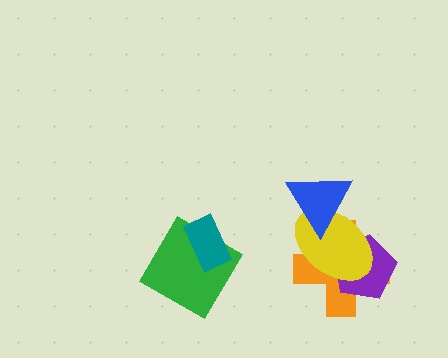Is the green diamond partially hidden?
Yes, it is partially covered by another shape.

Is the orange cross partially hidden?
Yes, it is partially covered by another shape.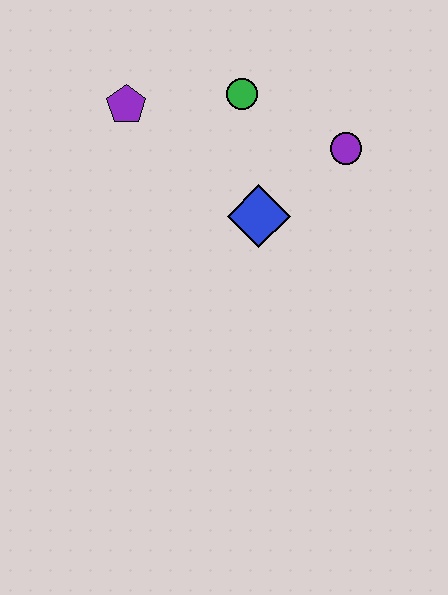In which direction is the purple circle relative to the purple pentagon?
The purple circle is to the right of the purple pentagon.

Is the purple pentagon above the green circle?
No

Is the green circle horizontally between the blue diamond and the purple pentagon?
Yes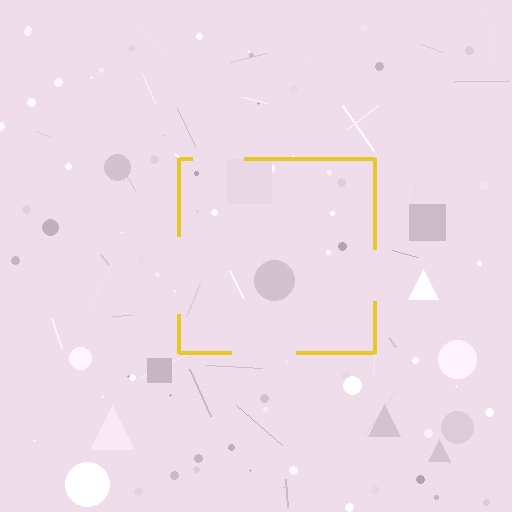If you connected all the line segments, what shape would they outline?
They would outline a square.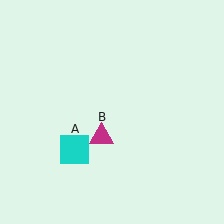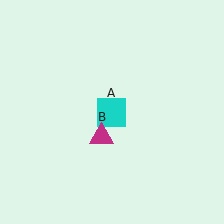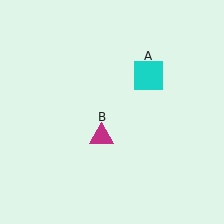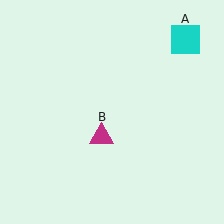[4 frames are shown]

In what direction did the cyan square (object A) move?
The cyan square (object A) moved up and to the right.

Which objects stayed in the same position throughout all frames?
Magenta triangle (object B) remained stationary.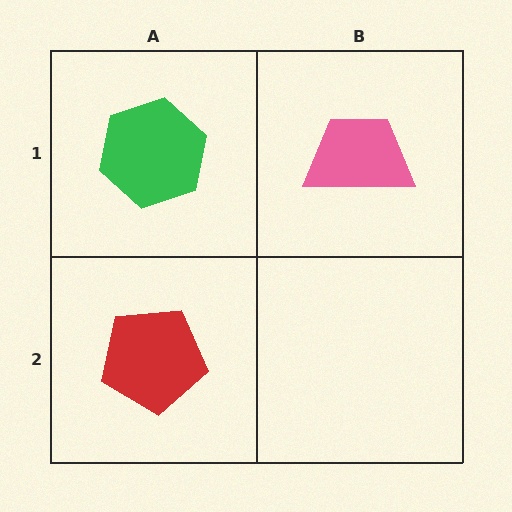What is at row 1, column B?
A pink trapezoid.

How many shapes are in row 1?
2 shapes.